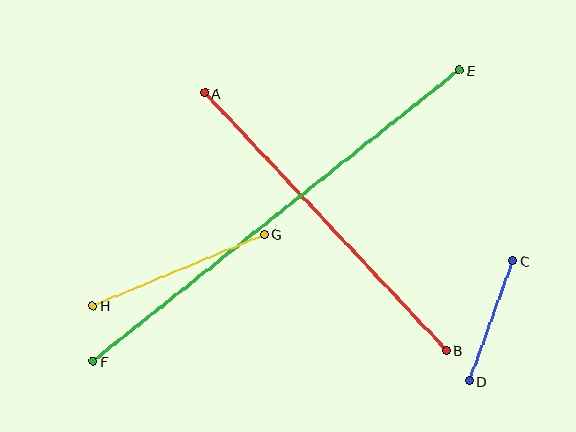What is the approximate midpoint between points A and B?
The midpoint is at approximately (325, 222) pixels.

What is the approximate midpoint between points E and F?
The midpoint is at approximately (276, 216) pixels.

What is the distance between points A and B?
The distance is approximately 353 pixels.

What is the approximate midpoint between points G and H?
The midpoint is at approximately (178, 270) pixels.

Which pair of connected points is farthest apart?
Points E and F are farthest apart.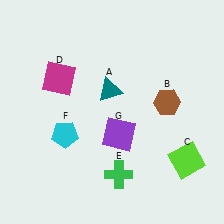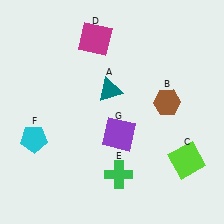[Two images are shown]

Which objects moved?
The objects that moved are: the magenta square (D), the cyan pentagon (F).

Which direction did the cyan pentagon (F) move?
The cyan pentagon (F) moved left.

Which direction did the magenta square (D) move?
The magenta square (D) moved up.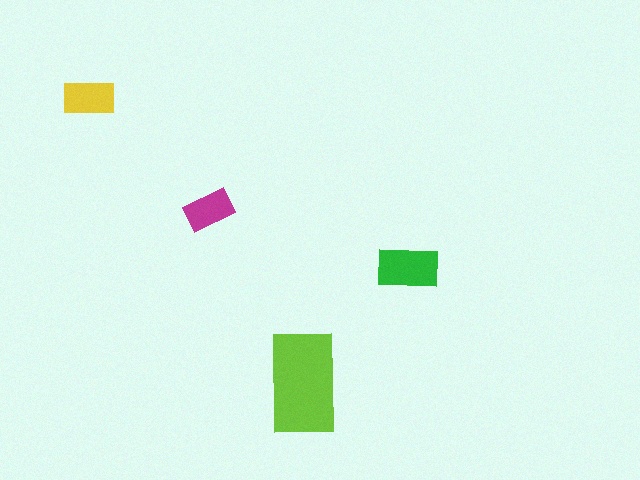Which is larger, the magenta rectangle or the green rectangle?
The green one.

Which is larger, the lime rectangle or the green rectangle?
The lime one.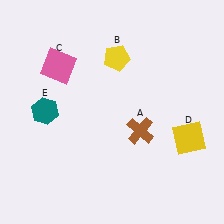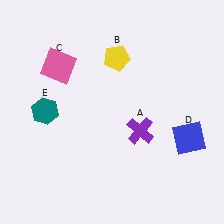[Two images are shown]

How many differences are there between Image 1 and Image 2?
There are 2 differences between the two images.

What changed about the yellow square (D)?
In Image 1, D is yellow. In Image 2, it changed to blue.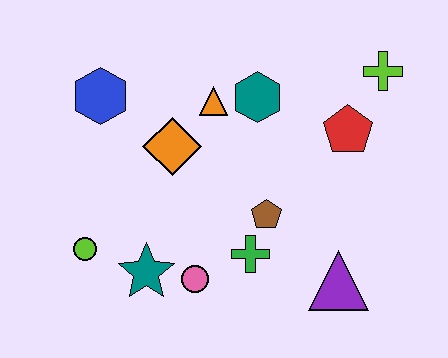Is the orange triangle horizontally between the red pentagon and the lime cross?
No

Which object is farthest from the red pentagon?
The lime circle is farthest from the red pentagon.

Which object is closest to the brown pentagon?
The green cross is closest to the brown pentagon.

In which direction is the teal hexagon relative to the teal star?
The teal hexagon is above the teal star.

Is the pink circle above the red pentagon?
No